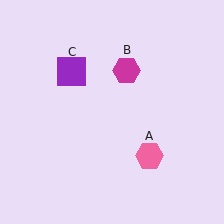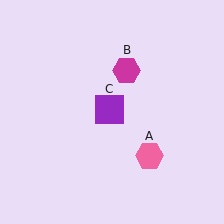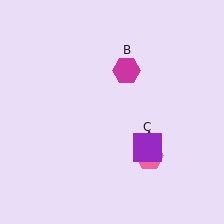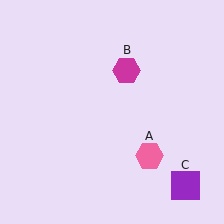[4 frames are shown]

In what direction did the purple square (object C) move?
The purple square (object C) moved down and to the right.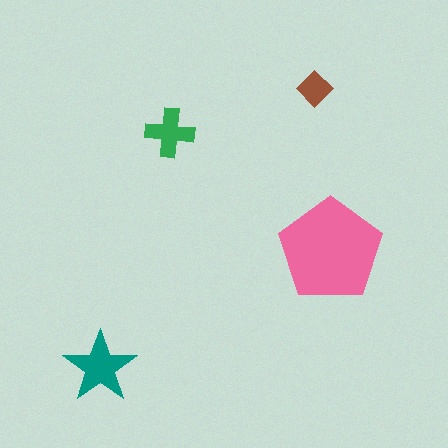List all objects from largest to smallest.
The pink pentagon, the teal star, the green cross, the brown diamond.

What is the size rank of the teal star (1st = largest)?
2nd.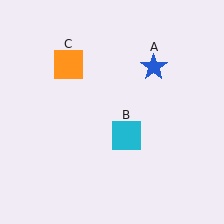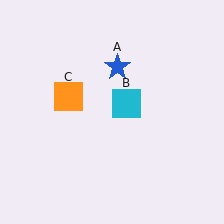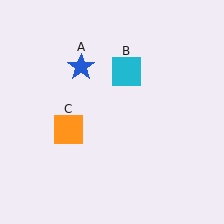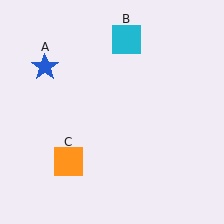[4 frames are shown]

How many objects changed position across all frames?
3 objects changed position: blue star (object A), cyan square (object B), orange square (object C).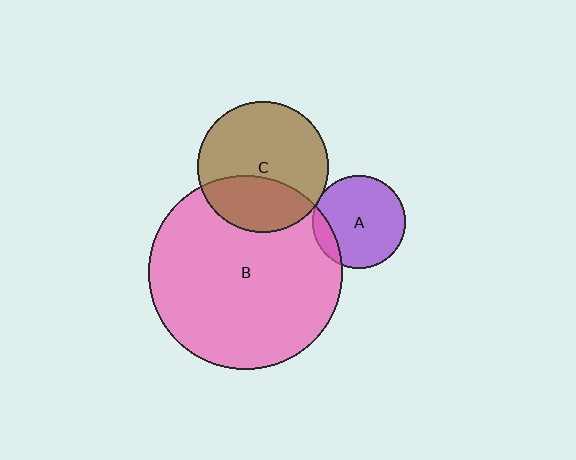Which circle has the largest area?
Circle B (pink).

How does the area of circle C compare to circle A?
Approximately 2.0 times.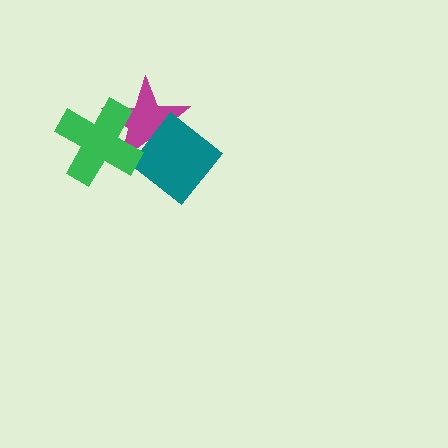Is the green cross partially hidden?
No, no other shape covers it.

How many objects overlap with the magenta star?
2 objects overlap with the magenta star.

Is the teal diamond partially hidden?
Yes, it is partially covered by another shape.